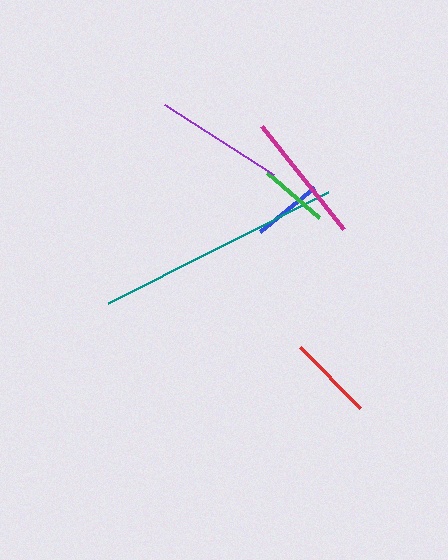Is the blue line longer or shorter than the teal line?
The teal line is longer than the blue line.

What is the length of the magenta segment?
The magenta segment is approximately 132 pixels long.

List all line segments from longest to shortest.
From longest to shortest: teal, magenta, purple, red, blue, green.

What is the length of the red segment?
The red segment is approximately 86 pixels long.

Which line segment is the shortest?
The green line is the shortest at approximately 68 pixels.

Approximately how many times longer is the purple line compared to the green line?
The purple line is approximately 1.9 times the length of the green line.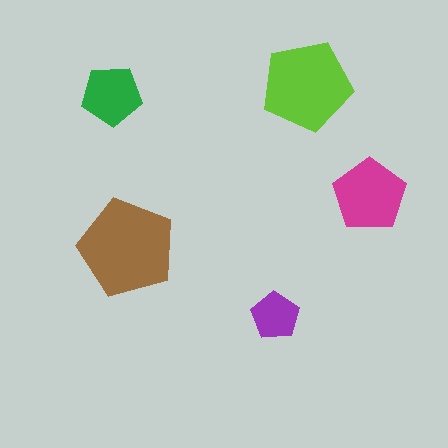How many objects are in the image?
There are 5 objects in the image.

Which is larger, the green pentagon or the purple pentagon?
The green one.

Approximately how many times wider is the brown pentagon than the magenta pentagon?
About 1.5 times wider.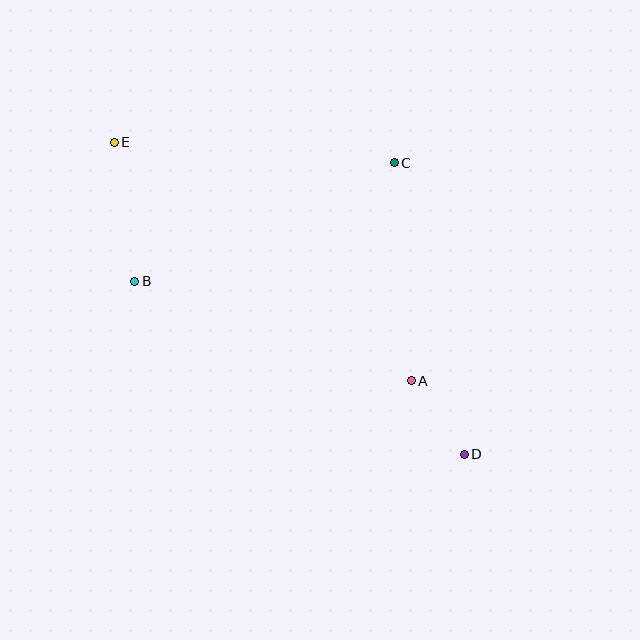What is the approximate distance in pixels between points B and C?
The distance between B and C is approximately 285 pixels.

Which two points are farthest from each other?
Points D and E are farthest from each other.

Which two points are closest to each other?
Points A and D are closest to each other.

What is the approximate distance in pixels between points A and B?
The distance between A and B is approximately 294 pixels.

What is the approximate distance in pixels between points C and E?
The distance between C and E is approximately 281 pixels.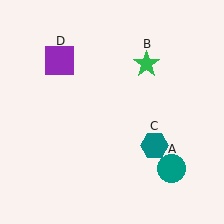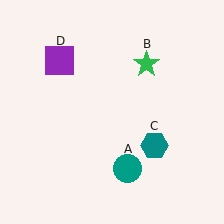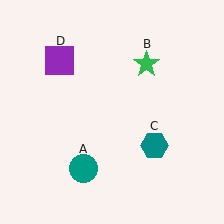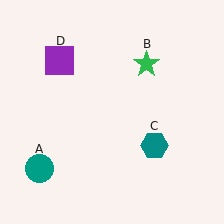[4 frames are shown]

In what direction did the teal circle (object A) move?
The teal circle (object A) moved left.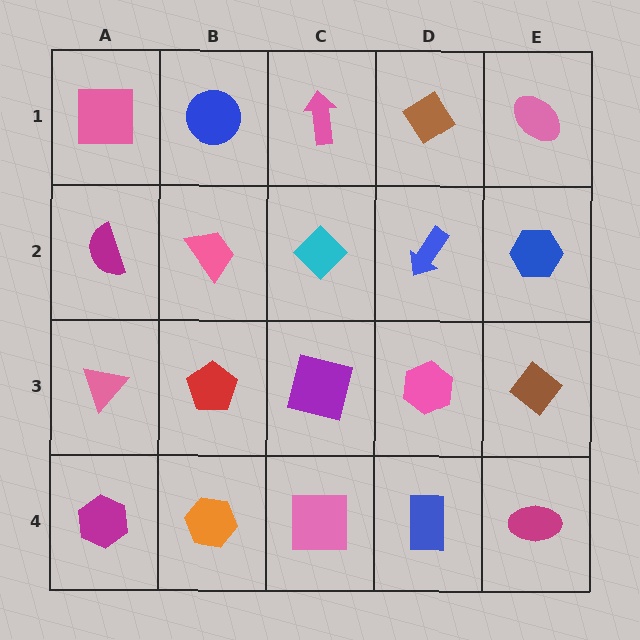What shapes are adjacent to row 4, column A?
A pink triangle (row 3, column A), an orange hexagon (row 4, column B).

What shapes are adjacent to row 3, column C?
A cyan diamond (row 2, column C), a pink square (row 4, column C), a red pentagon (row 3, column B), a pink hexagon (row 3, column D).